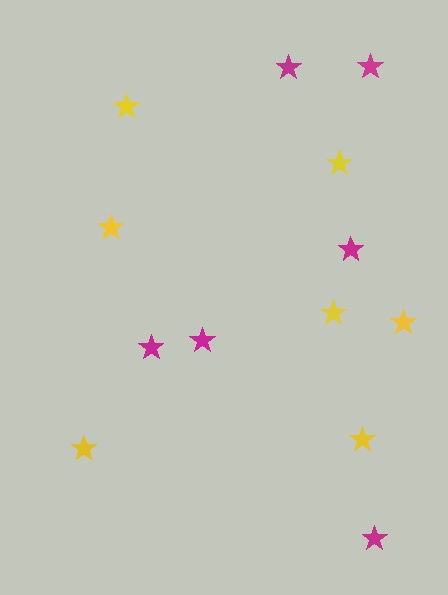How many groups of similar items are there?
There are 2 groups: one group of yellow stars (7) and one group of magenta stars (6).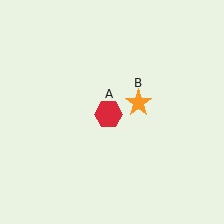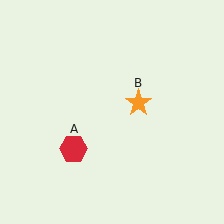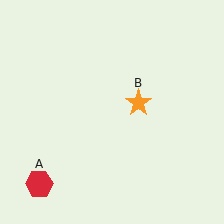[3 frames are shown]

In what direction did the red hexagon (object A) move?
The red hexagon (object A) moved down and to the left.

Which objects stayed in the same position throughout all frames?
Orange star (object B) remained stationary.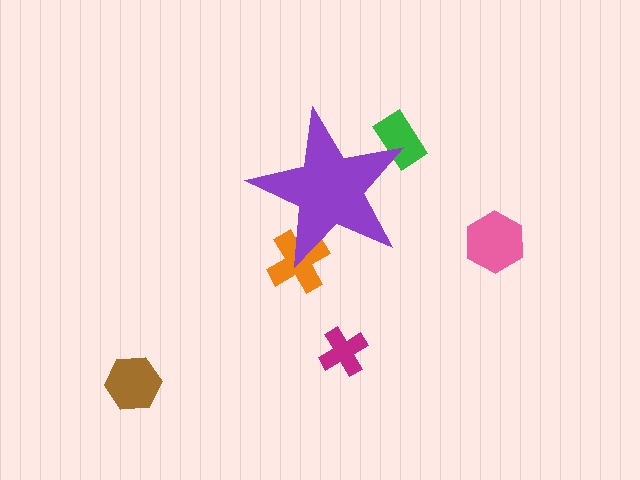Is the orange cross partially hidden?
Yes, the orange cross is partially hidden behind the purple star.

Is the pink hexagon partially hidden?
No, the pink hexagon is fully visible.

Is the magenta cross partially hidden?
No, the magenta cross is fully visible.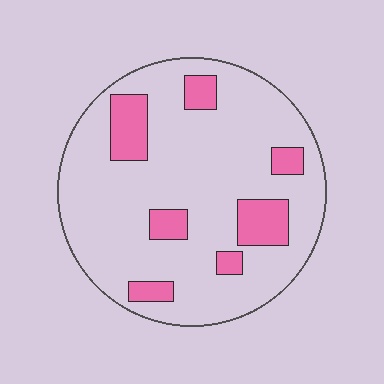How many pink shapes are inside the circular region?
7.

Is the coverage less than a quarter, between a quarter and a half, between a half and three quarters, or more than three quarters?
Less than a quarter.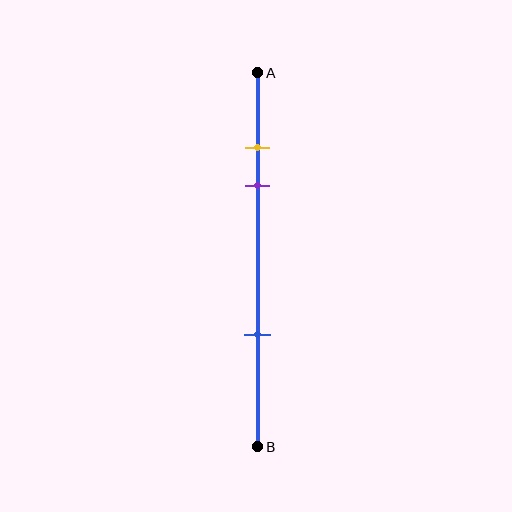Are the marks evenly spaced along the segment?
No, the marks are not evenly spaced.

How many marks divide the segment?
There are 3 marks dividing the segment.